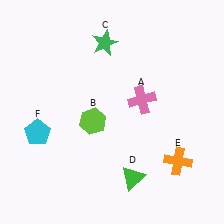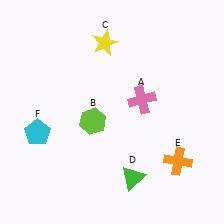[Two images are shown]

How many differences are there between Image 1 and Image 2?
There is 1 difference between the two images.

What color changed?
The star (C) changed from green in Image 1 to yellow in Image 2.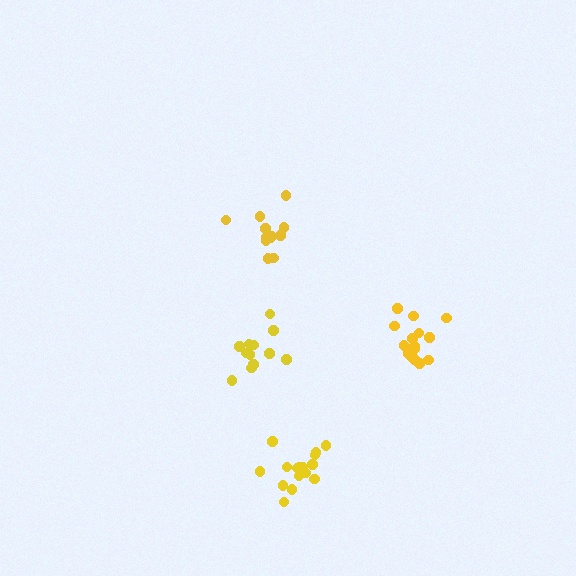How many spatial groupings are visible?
There are 4 spatial groupings.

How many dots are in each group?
Group 1: 16 dots, Group 2: 12 dots, Group 3: 12 dots, Group 4: 16 dots (56 total).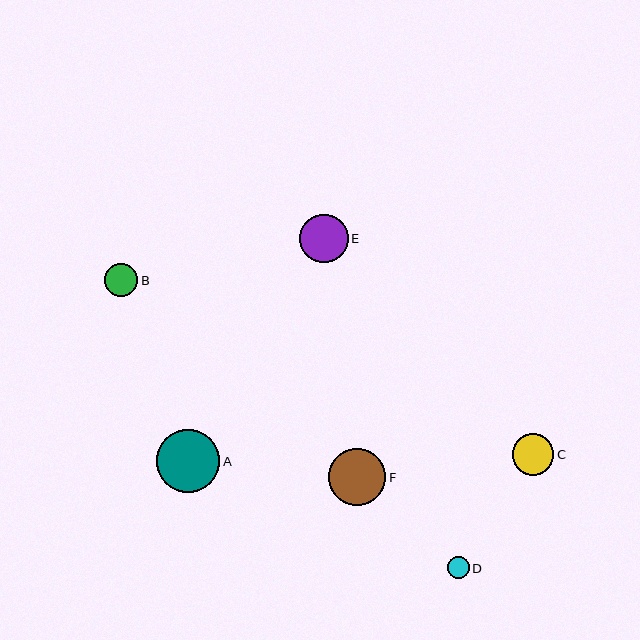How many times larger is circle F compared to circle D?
Circle F is approximately 2.6 times the size of circle D.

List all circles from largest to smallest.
From largest to smallest: A, F, E, C, B, D.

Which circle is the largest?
Circle A is the largest with a size of approximately 64 pixels.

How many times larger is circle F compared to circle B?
Circle F is approximately 1.7 times the size of circle B.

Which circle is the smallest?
Circle D is the smallest with a size of approximately 22 pixels.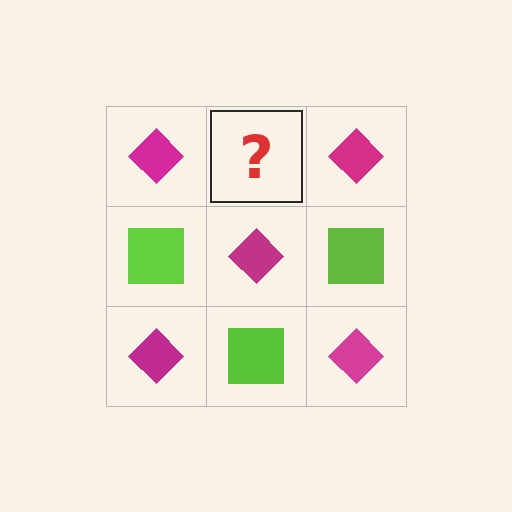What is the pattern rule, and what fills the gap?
The rule is that it alternates magenta diamond and lime square in a checkerboard pattern. The gap should be filled with a lime square.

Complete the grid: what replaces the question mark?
The question mark should be replaced with a lime square.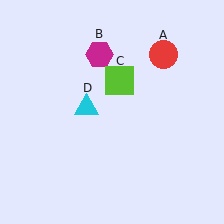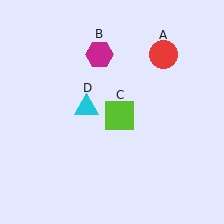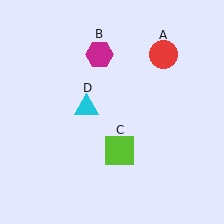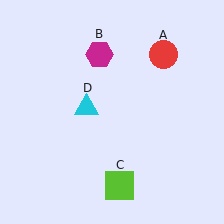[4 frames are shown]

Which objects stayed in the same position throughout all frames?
Red circle (object A) and magenta hexagon (object B) and cyan triangle (object D) remained stationary.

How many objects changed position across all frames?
1 object changed position: lime square (object C).